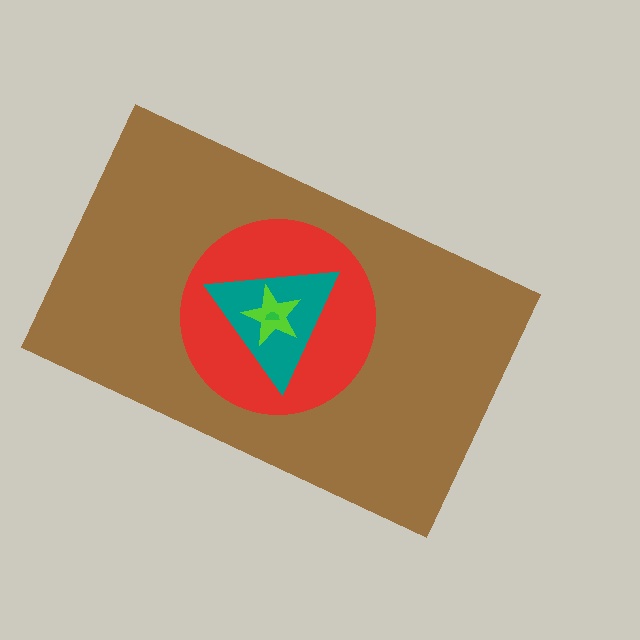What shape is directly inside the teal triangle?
The lime star.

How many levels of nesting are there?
5.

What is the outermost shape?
The brown rectangle.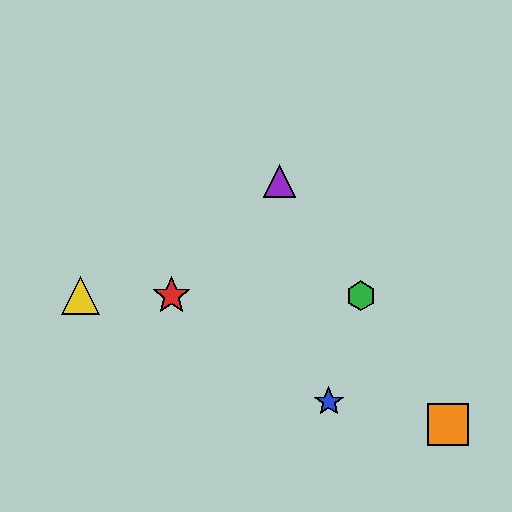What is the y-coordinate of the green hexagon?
The green hexagon is at y≈296.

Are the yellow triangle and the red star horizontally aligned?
Yes, both are at y≈296.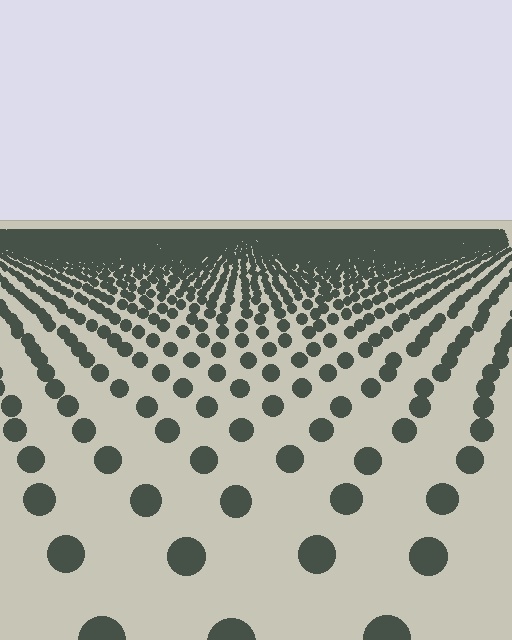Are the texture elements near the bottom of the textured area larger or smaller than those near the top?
Larger. Near the bottom, elements are closer to the viewer and appear at a bigger on-screen size.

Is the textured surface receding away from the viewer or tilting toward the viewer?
The surface is receding away from the viewer. Texture elements get smaller and denser toward the top.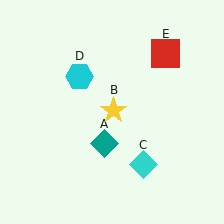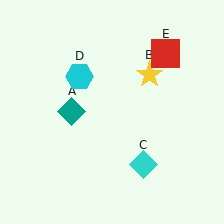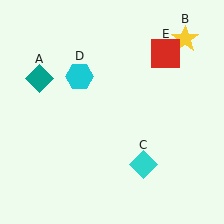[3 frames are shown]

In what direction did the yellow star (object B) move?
The yellow star (object B) moved up and to the right.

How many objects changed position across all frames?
2 objects changed position: teal diamond (object A), yellow star (object B).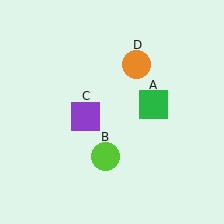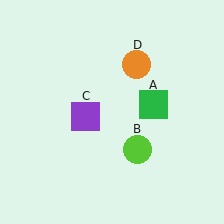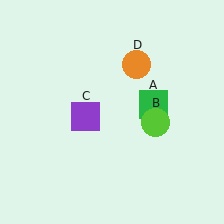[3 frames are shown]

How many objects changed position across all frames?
1 object changed position: lime circle (object B).